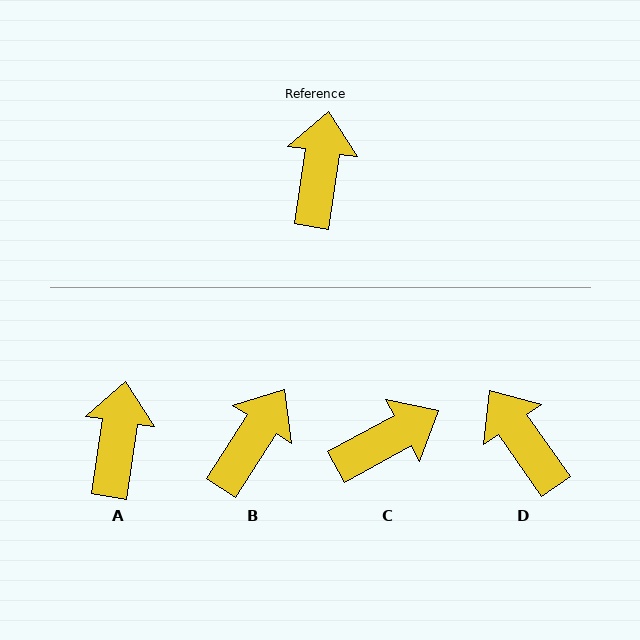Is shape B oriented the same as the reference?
No, it is off by about 24 degrees.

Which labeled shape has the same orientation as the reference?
A.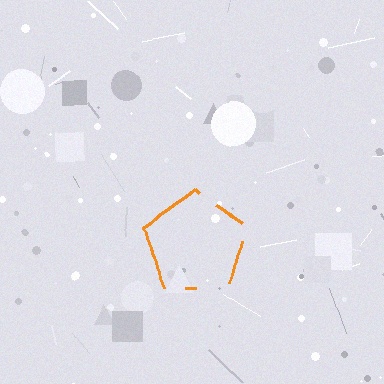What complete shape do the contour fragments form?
The contour fragments form a pentagon.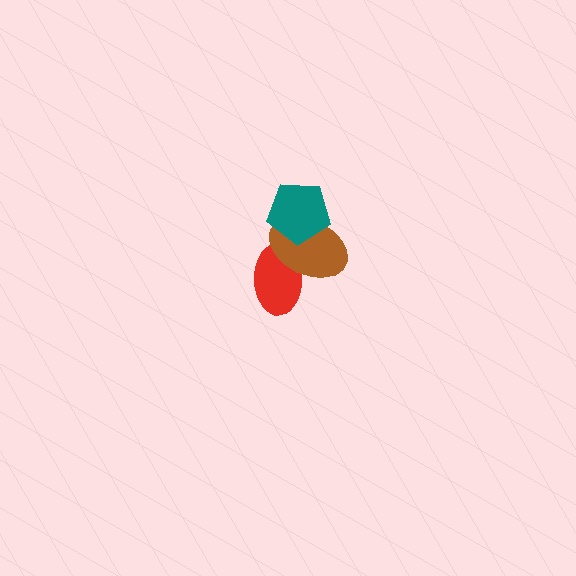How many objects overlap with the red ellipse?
1 object overlaps with the red ellipse.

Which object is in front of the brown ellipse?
The teal pentagon is in front of the brown ellipse.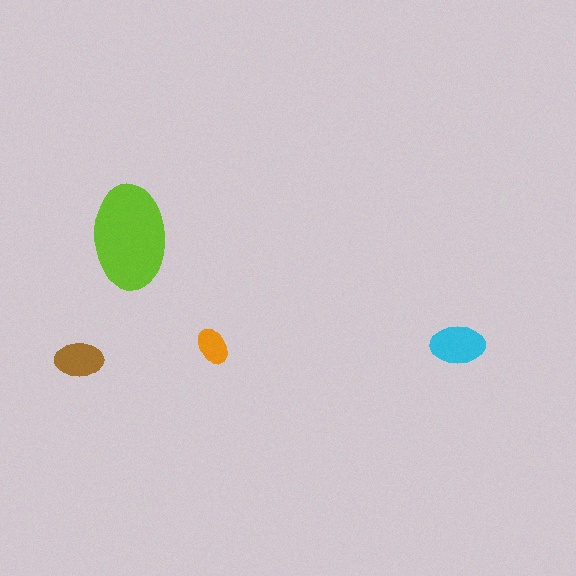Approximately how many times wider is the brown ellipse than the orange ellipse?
About 1.5 times wider.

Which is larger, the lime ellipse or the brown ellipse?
The lime one.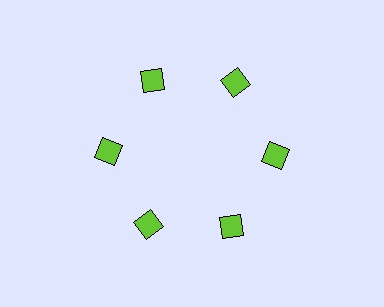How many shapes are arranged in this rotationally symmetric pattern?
There are 6 shapes, arranged in 6 groups of 1.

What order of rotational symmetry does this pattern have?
This pattern has 6-fold rotational symmetry.